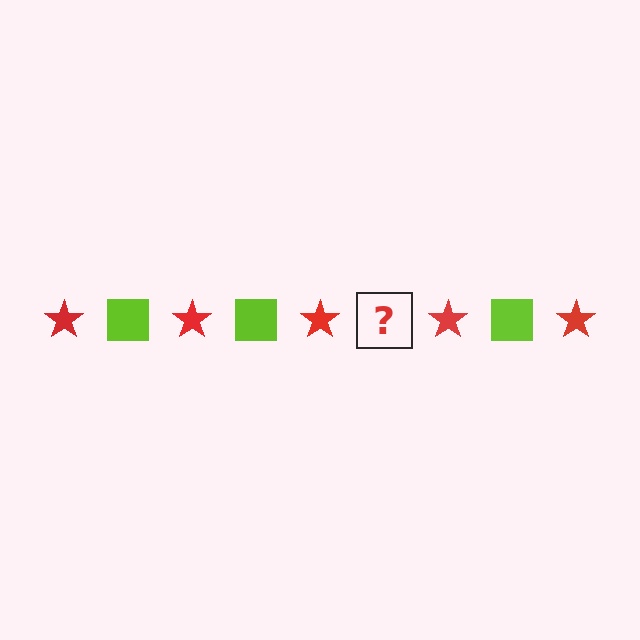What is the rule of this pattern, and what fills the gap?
The rule is that the pattern alternates between red star and lime square. The gap should be filled with a lime square.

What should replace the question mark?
The question mark should be replaced with a lime square.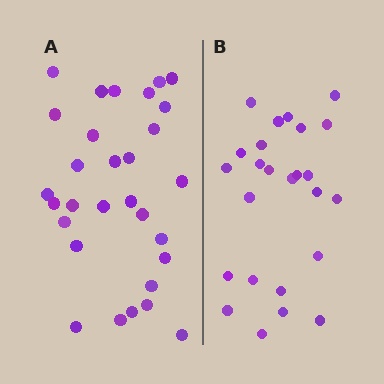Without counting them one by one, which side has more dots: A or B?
Region A (the left region) has more dots.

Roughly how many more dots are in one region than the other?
Region A has about 5 more dots than region B.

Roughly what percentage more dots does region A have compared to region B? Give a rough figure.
About 20% more.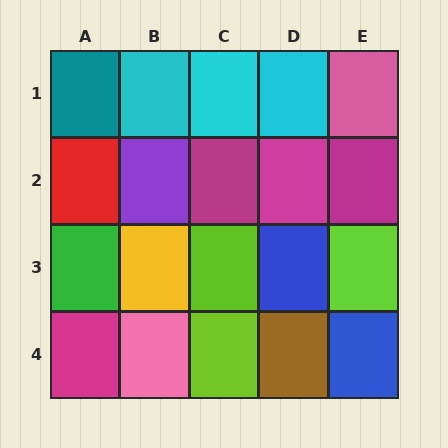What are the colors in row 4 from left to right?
Magenta, pink, lime, brown, blue.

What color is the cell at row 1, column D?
Cyan.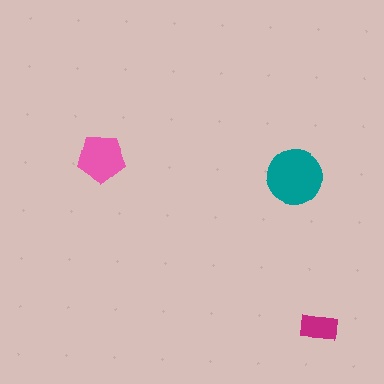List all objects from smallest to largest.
The magenta rectangle, the pink pentagon, the teal circle.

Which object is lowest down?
The magenta rectangle is bottommost.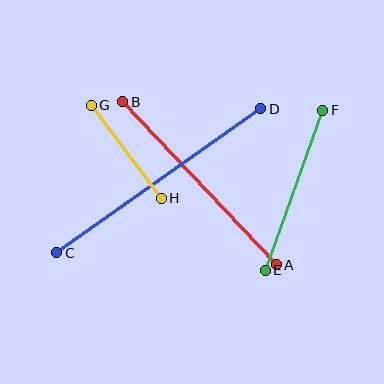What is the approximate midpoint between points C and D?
The midpoint is at approximately (159, 181) pixels.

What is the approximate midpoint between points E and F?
The midpoint is at approximately (294, 190) pixels.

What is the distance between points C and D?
The distance is approximately 250 pixels.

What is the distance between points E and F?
The distance is approximately 170 pixels.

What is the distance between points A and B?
The distance is approximately 224 pixels.